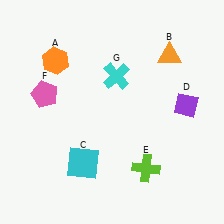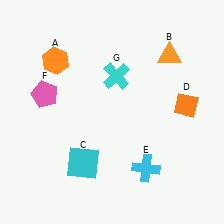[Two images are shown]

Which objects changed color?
D changed from purple to orange. E changed from lime to cyan.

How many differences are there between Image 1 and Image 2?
There are 2 differences between the two images.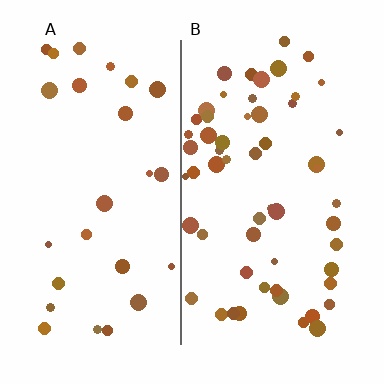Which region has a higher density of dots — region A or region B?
B (the right).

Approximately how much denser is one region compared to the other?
Approximately 2.1× — region B over region A.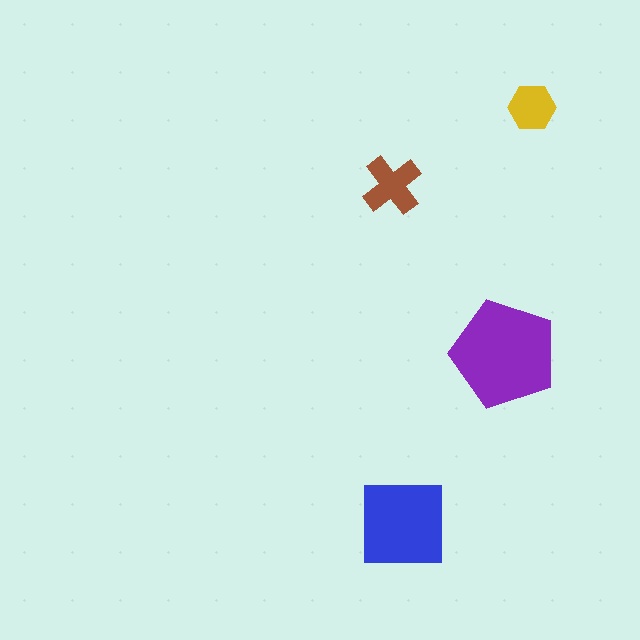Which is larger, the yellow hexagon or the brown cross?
The brown cross.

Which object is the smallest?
The yellow hexagon.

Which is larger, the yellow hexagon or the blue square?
The blue square.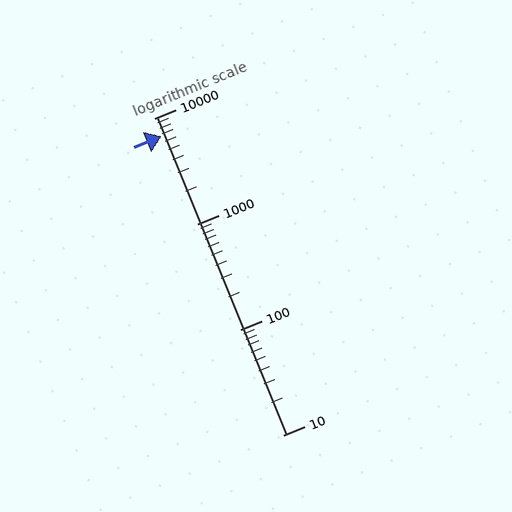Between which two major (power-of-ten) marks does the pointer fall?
The pointer is between 1000 and 10000.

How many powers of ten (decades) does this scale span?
The scale spans 3 decades, from 10 to 10000.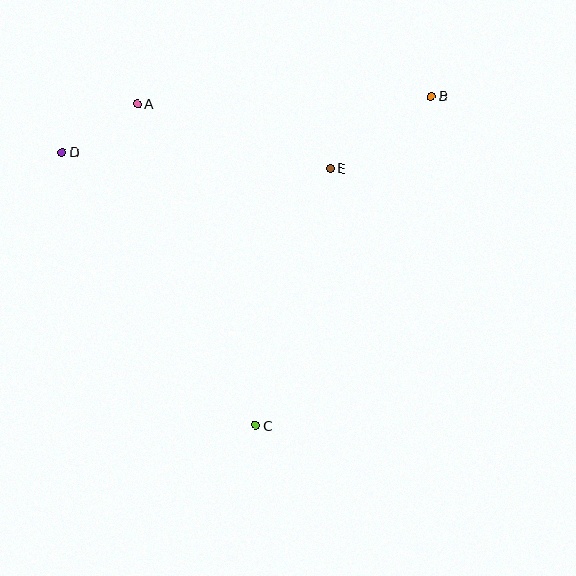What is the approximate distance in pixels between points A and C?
The distance between A and C is approximately 343 pixels.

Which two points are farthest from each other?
Points B and D are farthest from each other.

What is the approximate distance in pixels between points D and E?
The distance between D and E is approximately 269 pixels.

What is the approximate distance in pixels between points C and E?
The distance between C and E is approximately 268 pixels.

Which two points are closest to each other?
Points A and D are closest to each other.